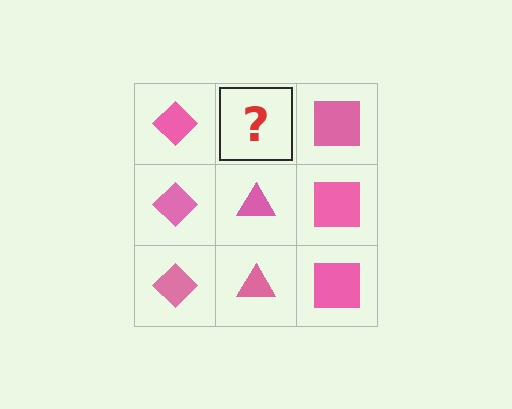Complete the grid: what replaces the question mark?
The question mark should be replaced with a pink triangle.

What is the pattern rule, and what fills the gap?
The rule is that each column has a consistent shape. The gap should be filled with a pink triangle.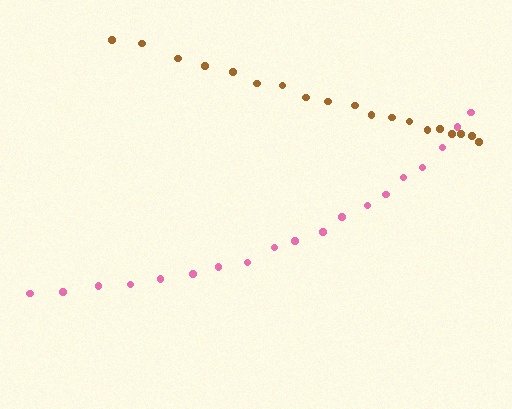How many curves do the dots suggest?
There are 2 distinct paths.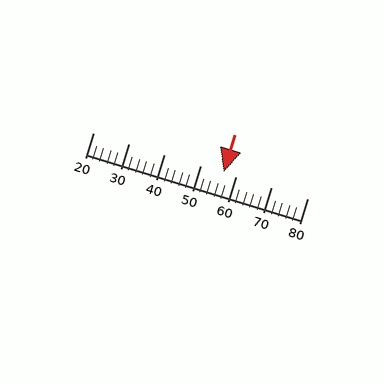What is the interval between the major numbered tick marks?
The major tick marks are spaced 10 units apart.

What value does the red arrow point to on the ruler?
The red arrow points to approximately 56.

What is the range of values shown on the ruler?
The ruler shows values from 20 to 80.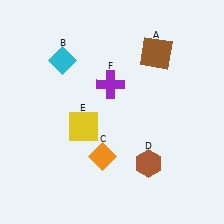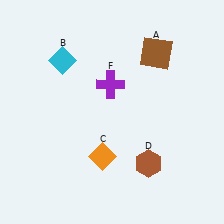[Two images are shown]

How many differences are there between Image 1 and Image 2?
There is 1 difference between the two images.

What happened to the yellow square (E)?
The yellow square (E) was removed in Image 2. It was in the bottom-left area of Image 1.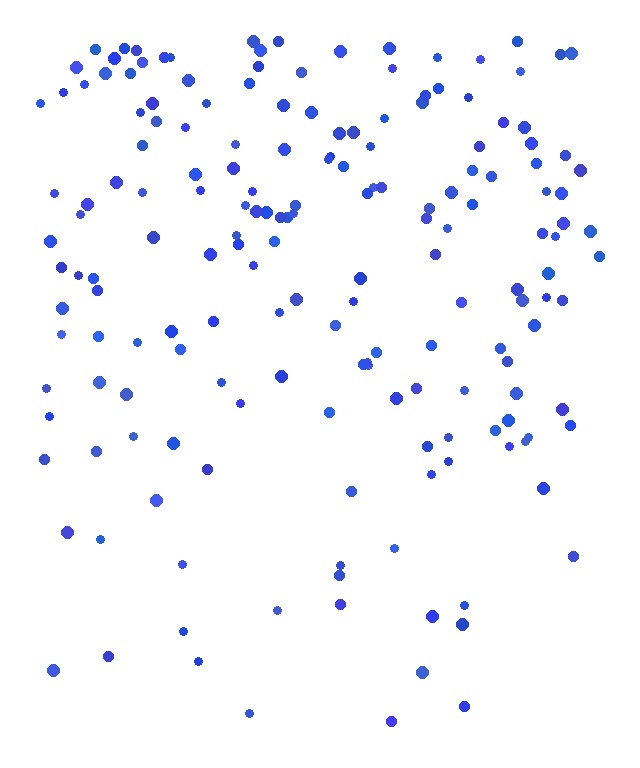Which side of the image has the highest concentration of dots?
The top.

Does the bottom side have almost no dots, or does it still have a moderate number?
Still a moderate number, just noticeably fewer than the top.